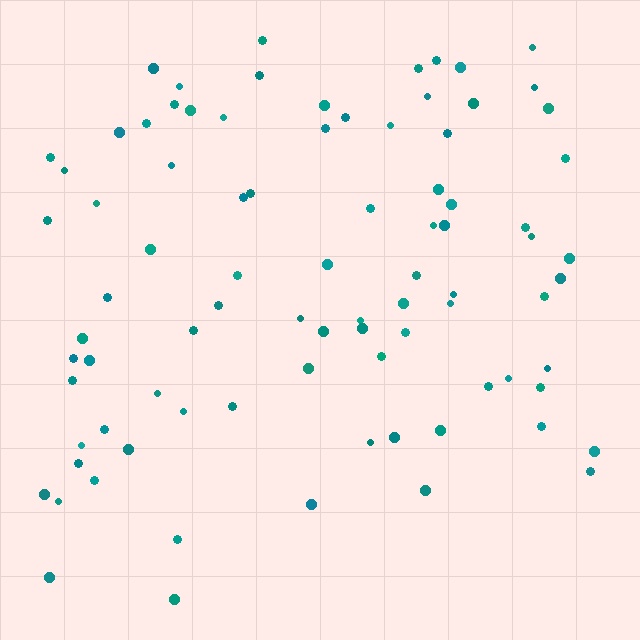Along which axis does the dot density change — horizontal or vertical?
Vertical.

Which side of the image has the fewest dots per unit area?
The bottom.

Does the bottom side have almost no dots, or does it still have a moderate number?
Still a moderate number, just noticeably fewer than the top.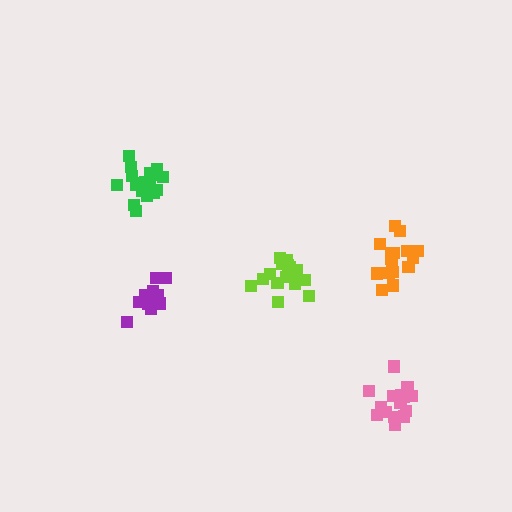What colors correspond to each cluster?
The clusters are colored: lime, green, purple, pink, orange.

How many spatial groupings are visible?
There are 5 spatial groupings.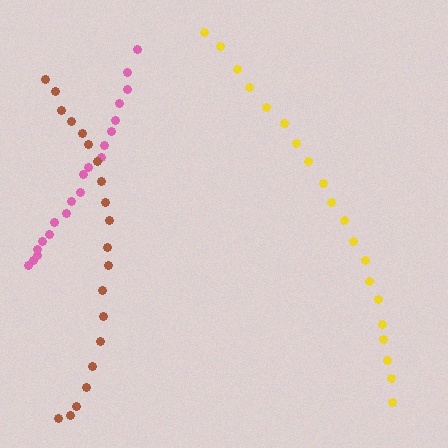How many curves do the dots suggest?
There are 3 distinct paths.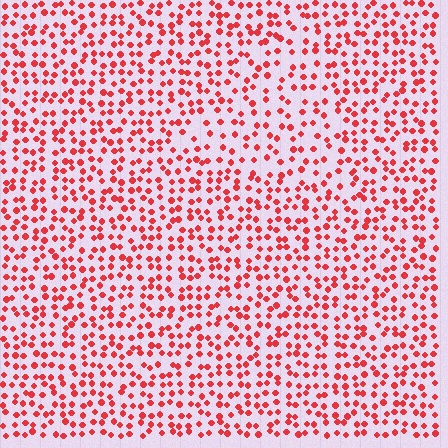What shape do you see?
I see a triangle.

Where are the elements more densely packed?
The elements are more densely packed outside the triangle boundary.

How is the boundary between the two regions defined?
The boundary is defined by a change in element density (approximately 1.5x ratio). All elements are the same color, size, and shape.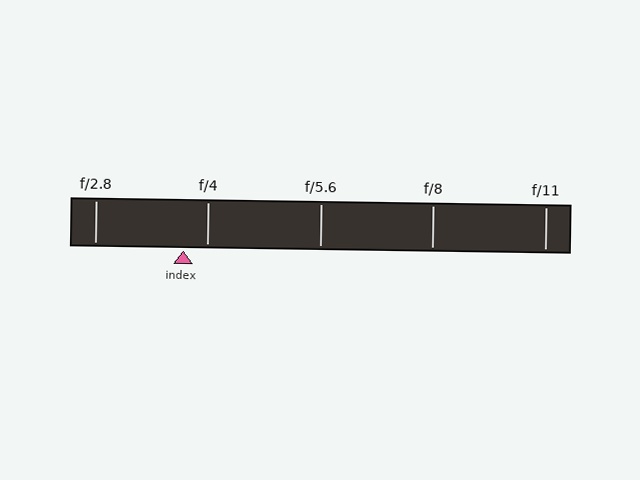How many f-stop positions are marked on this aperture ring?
There are 5 f-stop positions marked.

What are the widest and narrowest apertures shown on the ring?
The widest aperture shown is f/2.8 and the narrowest is f/11.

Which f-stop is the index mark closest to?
The index mark is closest to f/4.